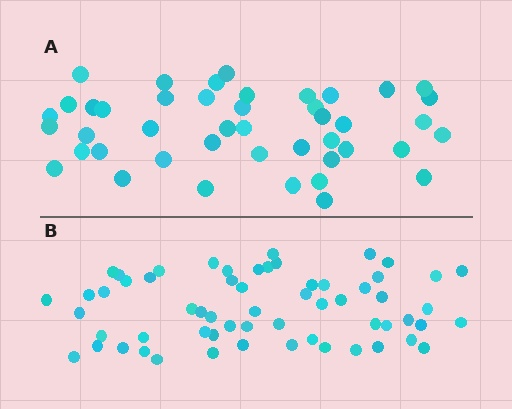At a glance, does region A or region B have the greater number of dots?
Region B (the bottom region) has more dots.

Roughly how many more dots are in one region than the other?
Region B has approximately 15 more dots than region A.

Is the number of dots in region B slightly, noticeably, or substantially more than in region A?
Region B has noticeably more, but not dramatically so. The ratio is roughly 1.4 to 1.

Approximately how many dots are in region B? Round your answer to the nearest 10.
About 60 dots.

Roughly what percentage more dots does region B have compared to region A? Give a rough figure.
About 35% more.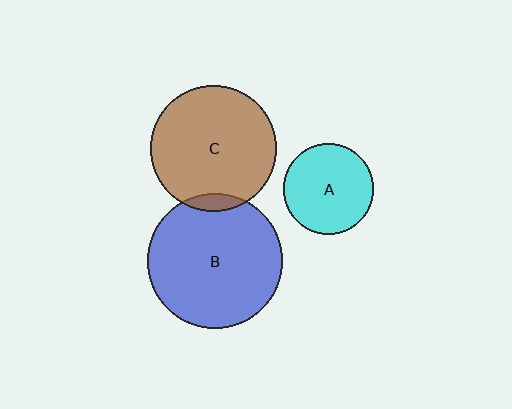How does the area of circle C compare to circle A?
Approximately 2.0 times.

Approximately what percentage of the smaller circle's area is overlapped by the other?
Approximately 5%.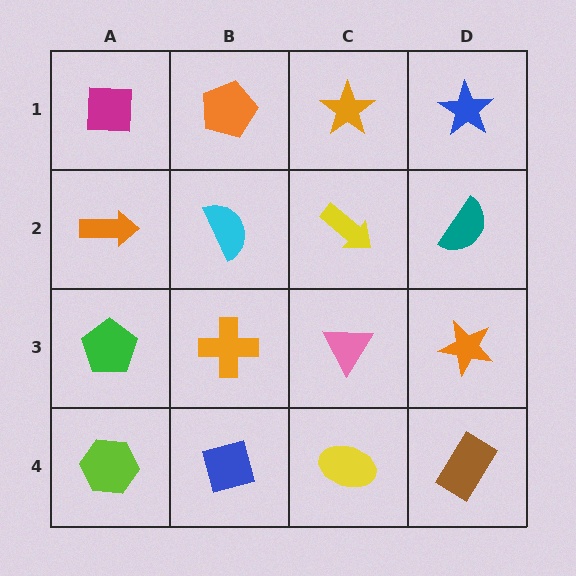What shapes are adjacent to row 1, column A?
An orange arrow (row 2, column A), an orange pentagon (row 1, column B).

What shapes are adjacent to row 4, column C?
A pink triangle (row 3, column C), a blue diamond (row 4, column B), a brown rectangle (row 4, column D).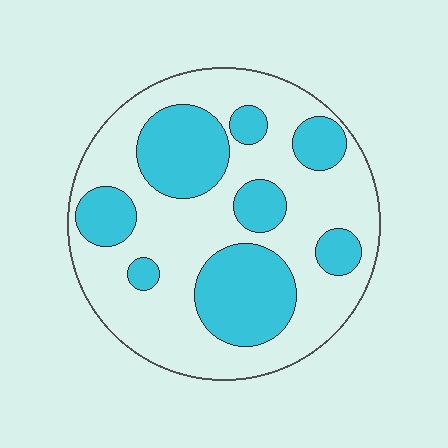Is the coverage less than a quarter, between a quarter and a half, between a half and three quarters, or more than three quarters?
Between a quarter and a half.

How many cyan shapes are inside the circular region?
8.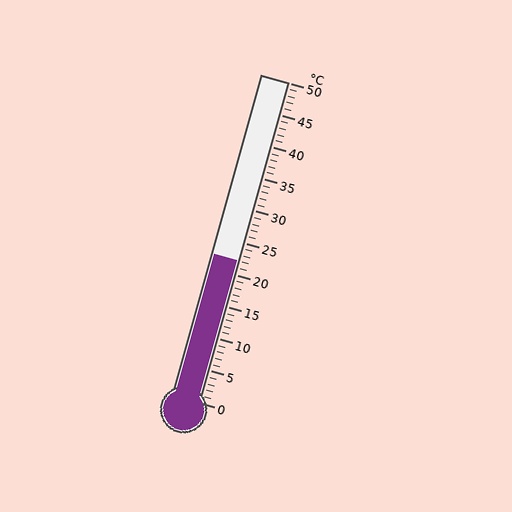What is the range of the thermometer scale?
The thermometer scale ranges from 0°C to 50°C.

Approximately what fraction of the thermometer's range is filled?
The thermometer is filled to approximately 45% of its range.